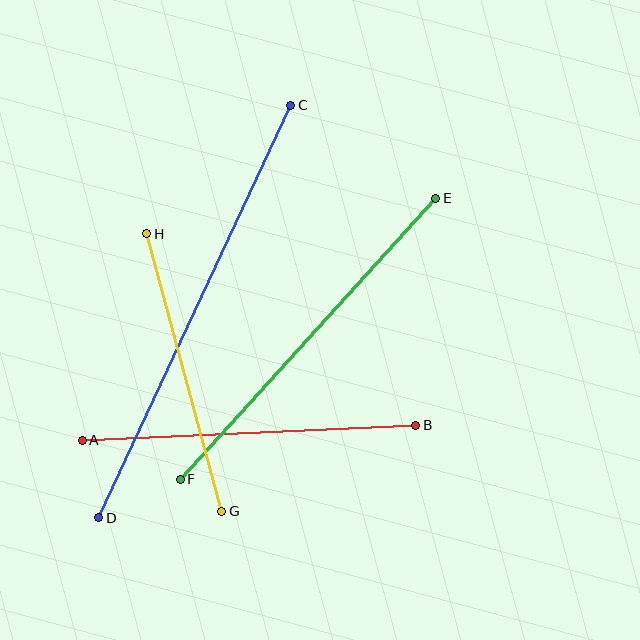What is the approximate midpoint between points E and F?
The midpoint is at approximately (308, 339) pixels.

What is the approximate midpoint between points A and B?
The midpoint is at approximately (249, 433) pixels.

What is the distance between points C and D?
The distance is approximately 455 pixels.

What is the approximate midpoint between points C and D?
The midpoint is at approximately (195, 312) pixels.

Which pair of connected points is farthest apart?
Points C and D are farthest apart.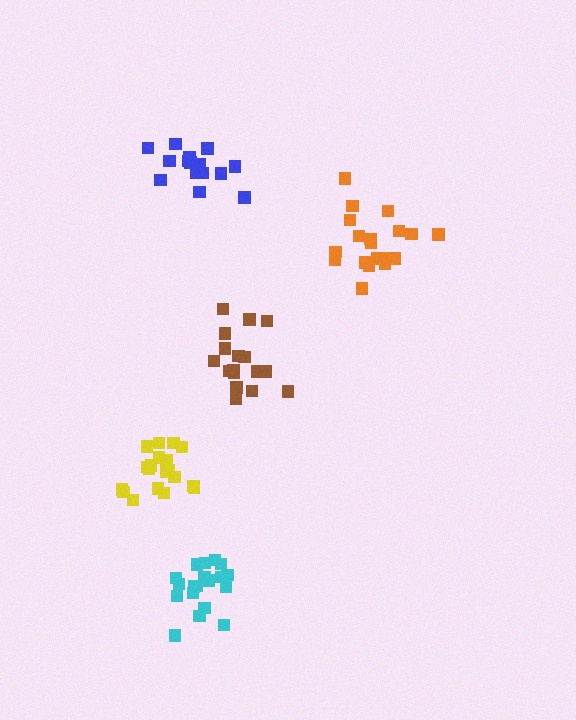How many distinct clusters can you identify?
There are 5 distinct clusters.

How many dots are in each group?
Group 1: 17 dots, Group 2: 19 dots, Group 3: 18 dots, Group 4: 19 dots, Group 5: 19 dots (92 total).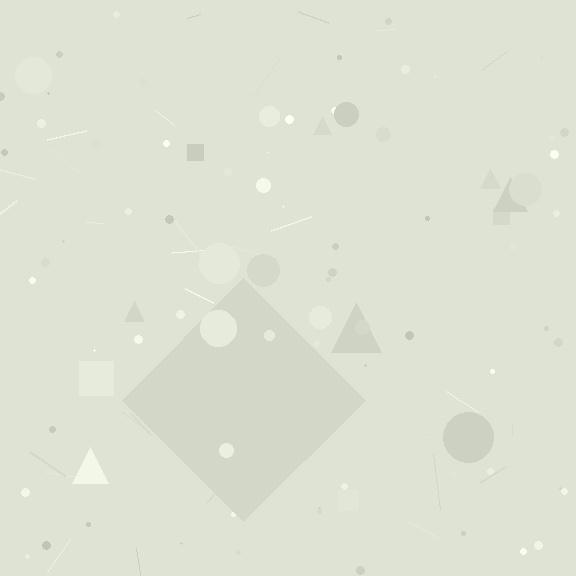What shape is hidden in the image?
A diamond is hidden in the image.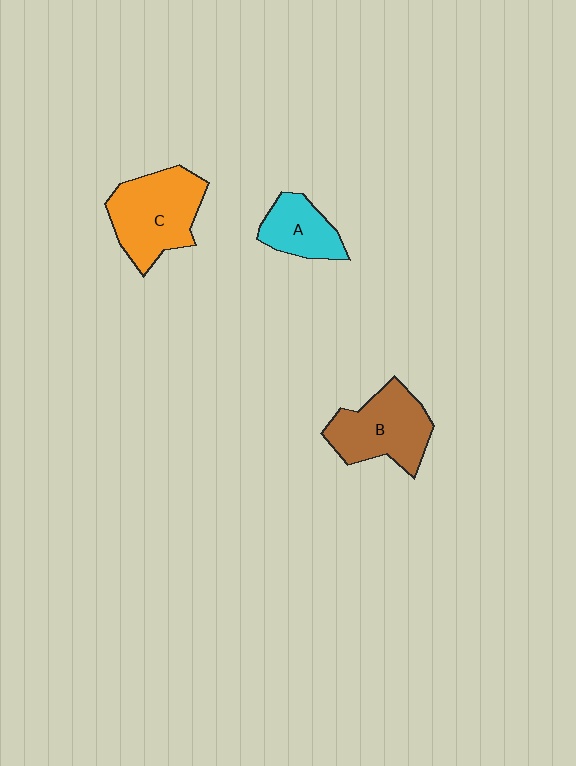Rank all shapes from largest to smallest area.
From largest to smallest: C (orange), B (brown), A (cyan).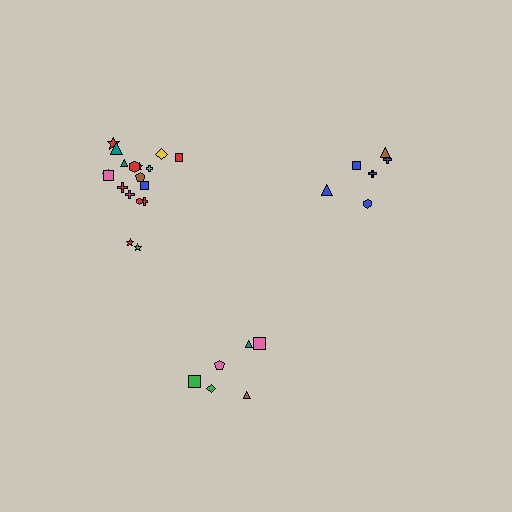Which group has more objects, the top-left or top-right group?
The top-left group.